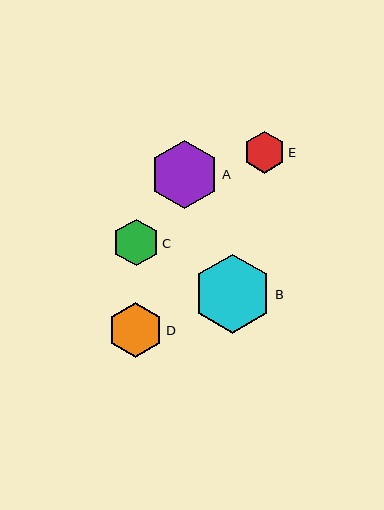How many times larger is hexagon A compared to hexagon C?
Hexagon A is approximately 1.5 times the size of hexagon C.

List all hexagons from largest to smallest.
From largest to smallest: B, A, D, C, E.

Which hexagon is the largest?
Hexagon B is the largest with a size of approximately 79 pixels.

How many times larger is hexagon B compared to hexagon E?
Hexagon B is approximately 1.9 times the size of hexagon E.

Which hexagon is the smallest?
Hexagon E is the smallest with a size of approximately 42 pixels.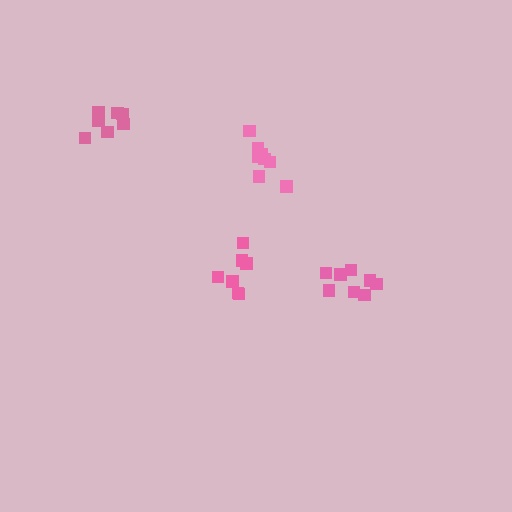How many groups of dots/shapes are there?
There are 4 groups.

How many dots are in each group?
Group 1: 8 dots, Group 2: 7 dots, Group 3: 8 dots, Group 4: 7 dots (30 total).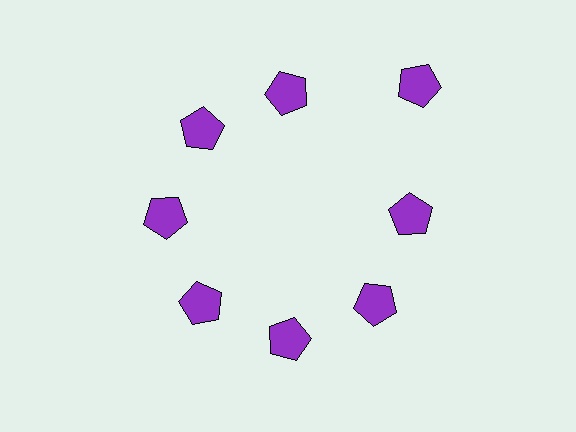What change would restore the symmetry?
The symmetry would be restored by moving it inward, back onto the ring so that all 8 pentagons sit at equal angles and equal distance from the center.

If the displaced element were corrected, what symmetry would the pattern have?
It would have 8-fold rotational symmetry — the pattern would map onto itself every 45 degrees.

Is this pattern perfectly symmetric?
No. The 8 purple pentagons are arranged in a ring, but one element near the 2 o'clock position is pushed outward from the center, breaking the 8-fold rotational symmetry.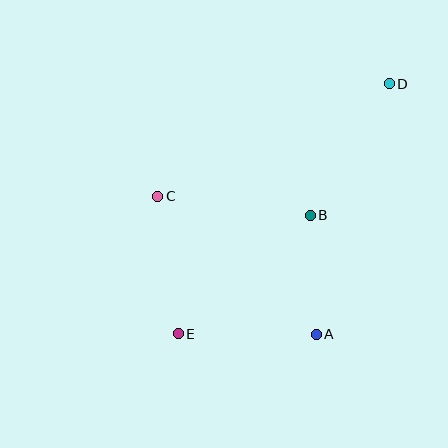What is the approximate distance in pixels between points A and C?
The distance between A and C is approximately 210 pixels.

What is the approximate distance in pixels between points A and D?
The distance between A and D is approximately 261 pixels.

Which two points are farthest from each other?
Points D and E are farthest from each other.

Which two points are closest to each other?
Points A and B are closest to each other.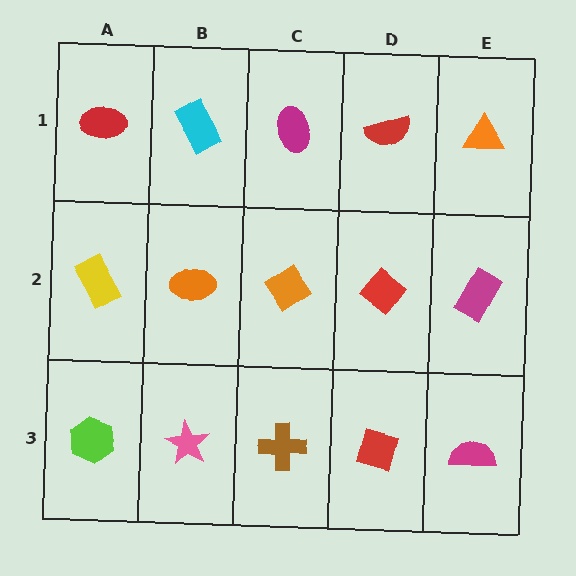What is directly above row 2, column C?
A magenta ellipse.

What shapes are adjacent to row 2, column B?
A cyan rectangle (row 1, column B), a pink star (row 3, column B), a yellow rectangle (row 2, column A), an orange diamond (row 2, column C).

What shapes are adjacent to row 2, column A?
A red ellipse (row 1, column A), a lime hexagon (row 3, column A), an orange ellipse (row 2, column B).